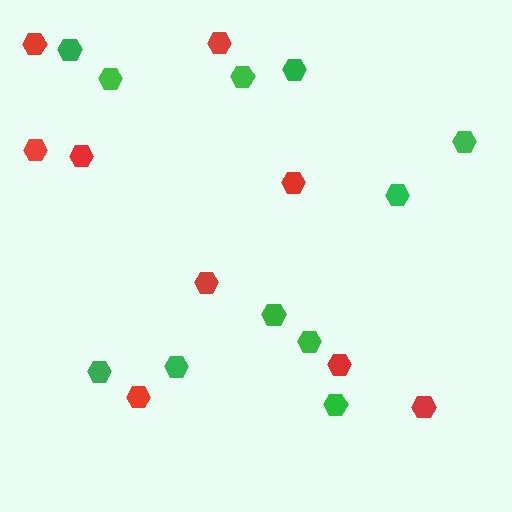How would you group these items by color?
There are 2 groups: one group of red hexagons (9) and one group of green hexagons (11).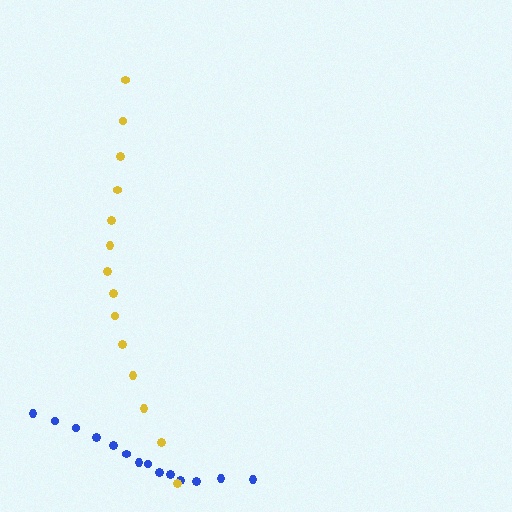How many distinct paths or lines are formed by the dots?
There are 2 distinct paths.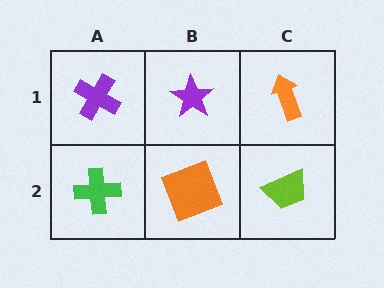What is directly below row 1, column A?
A green cross.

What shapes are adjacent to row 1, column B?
An orange square (row 2, column B), a purple cross (row 1, column A), an orange arrow (row 1, column C).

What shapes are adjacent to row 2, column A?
A purple cross (row 1, column A), an orange square (row 2, column B).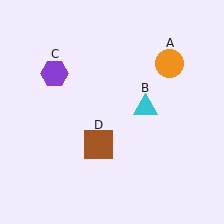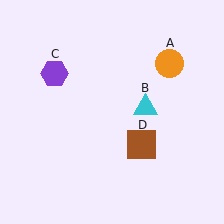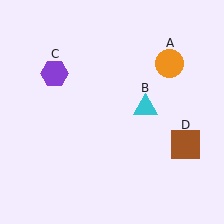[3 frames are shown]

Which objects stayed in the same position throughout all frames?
Orange circle (object A) and cyan triangle (object B) and purple hexagon (object C) remained stationary.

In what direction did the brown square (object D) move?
The brown square (object D) moved right.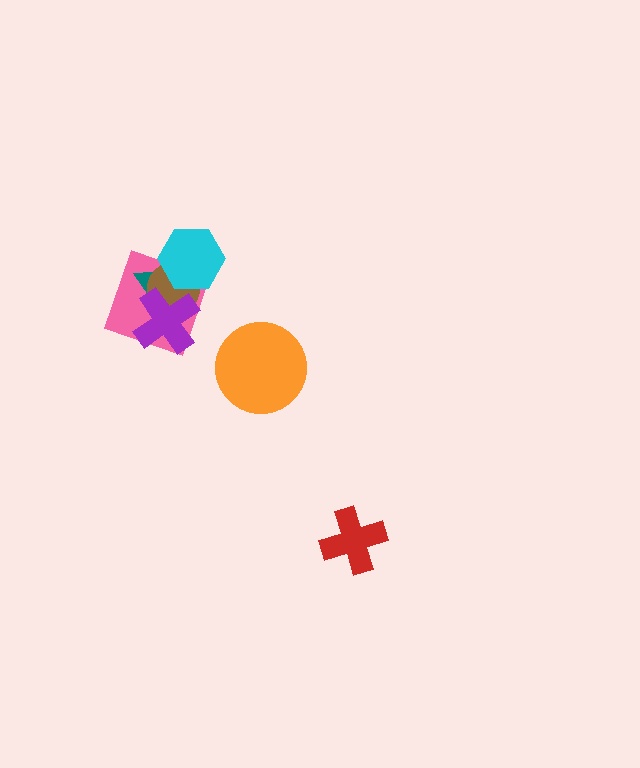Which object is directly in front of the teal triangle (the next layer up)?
The brown circle is directly in front of the teal triangle.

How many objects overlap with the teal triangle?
4 objects overlap with the teal triangle.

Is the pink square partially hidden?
Yes, it is partially covered by another shape.